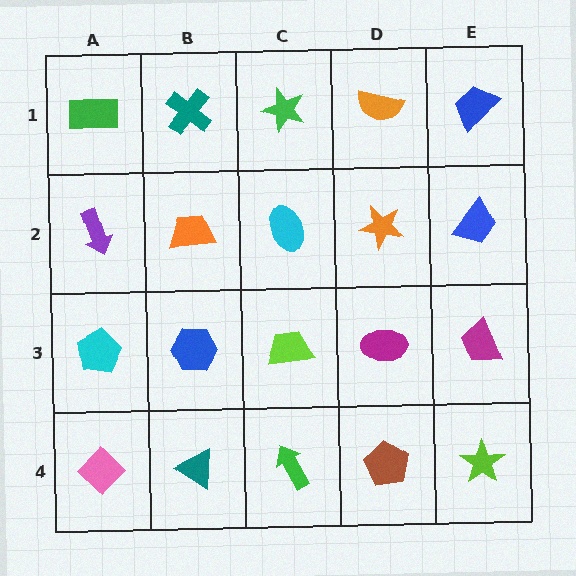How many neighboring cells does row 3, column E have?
3.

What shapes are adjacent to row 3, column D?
An orange star (row 2, column D), a brown pentagon (row 4, column D), a lime trapezoid (row 3, column C), a magenta trapezoid (row 3, column E).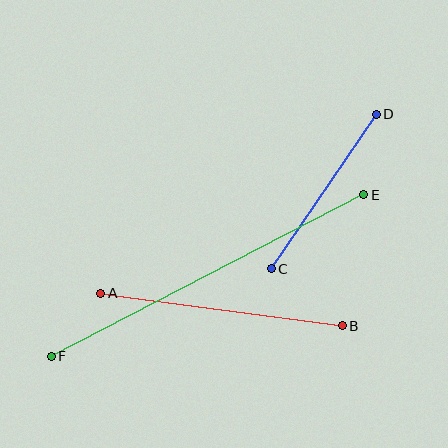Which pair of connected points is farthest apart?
Points E and F are farthest apart.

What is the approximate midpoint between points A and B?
The midpoint is at approximately (222, 310) pixels.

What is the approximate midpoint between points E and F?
The midpoint is at approximately (208, 275) pixels.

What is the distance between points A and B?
The distance is approximately 244 pixels.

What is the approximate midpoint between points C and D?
The midpoint is at approximately (324, 192) pixels.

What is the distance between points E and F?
The distance is approximately 352 pixels.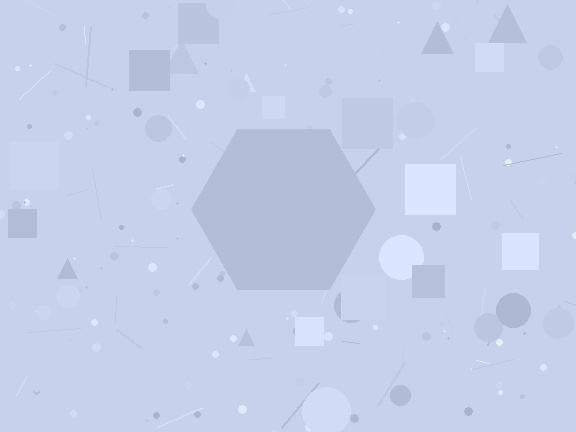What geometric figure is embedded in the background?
A hexagon is embedded in the background.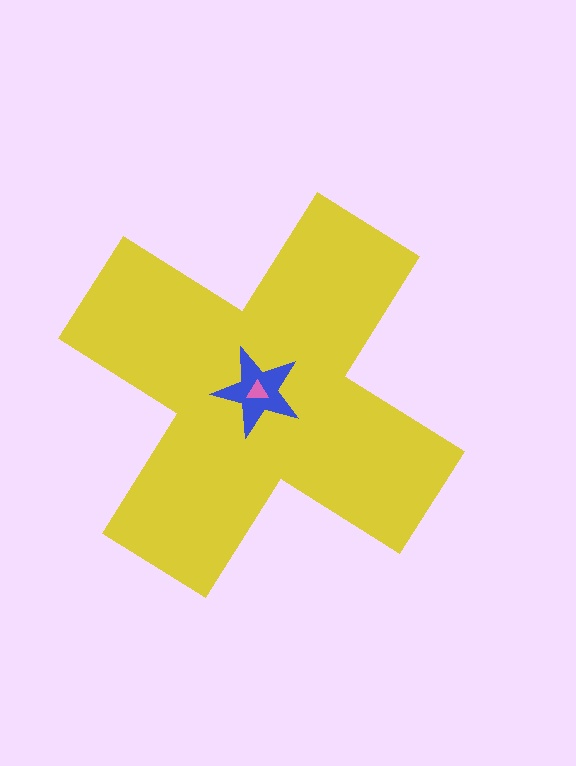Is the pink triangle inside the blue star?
Yes.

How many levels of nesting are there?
3.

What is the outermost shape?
The yellow cross.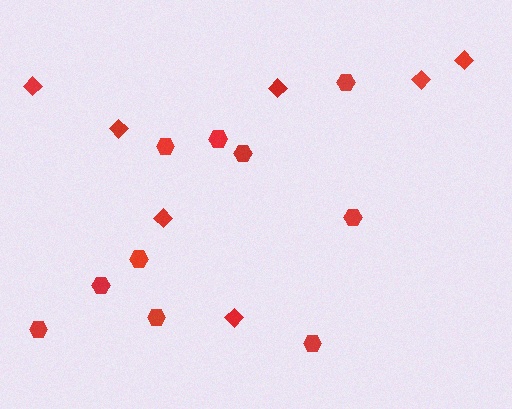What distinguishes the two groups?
There are 2 groups: one group of hexagons (10) and one group of diamonds (7).